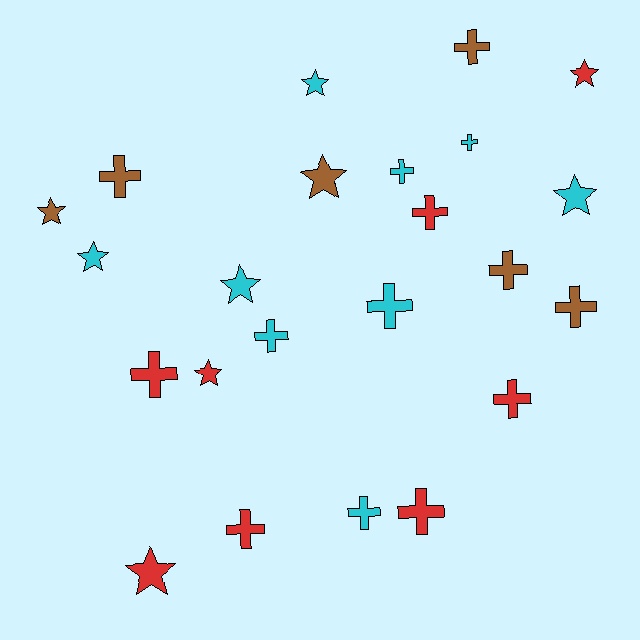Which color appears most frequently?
Cyan, with 9 objects.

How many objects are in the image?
There are 23 objects.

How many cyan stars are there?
There are 4 cyan stars.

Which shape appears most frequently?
Cross, with 14 objects.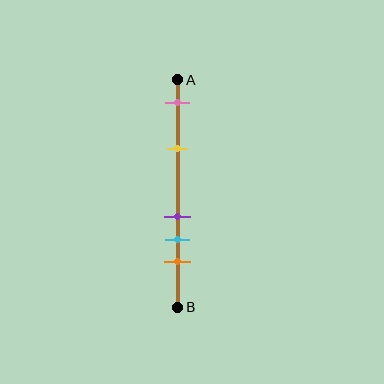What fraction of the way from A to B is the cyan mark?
The cyan mark is approximately 70% (0.7) of the way from A to B.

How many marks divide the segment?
There are 5 marks dividing the segment.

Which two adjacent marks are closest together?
The purple and cyan marks are the closest adjacent pair.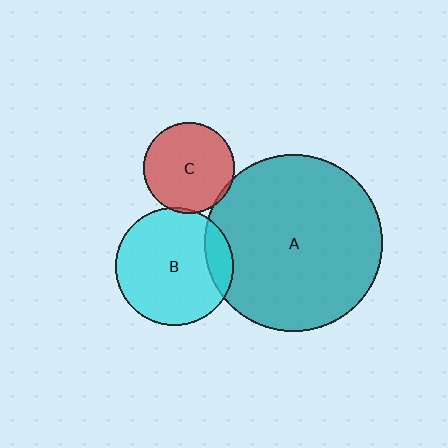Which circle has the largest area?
Circle A (teal).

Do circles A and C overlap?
Yes.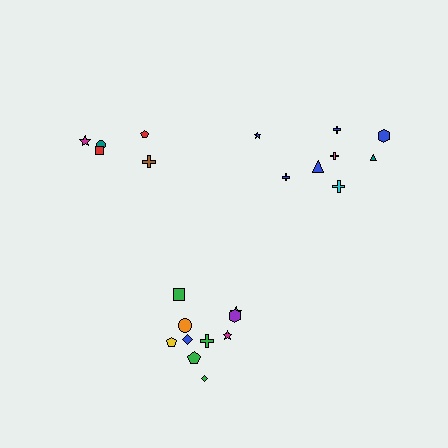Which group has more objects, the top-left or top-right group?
The top-right group.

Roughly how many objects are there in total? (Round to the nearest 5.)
Roughly 25 objects in total.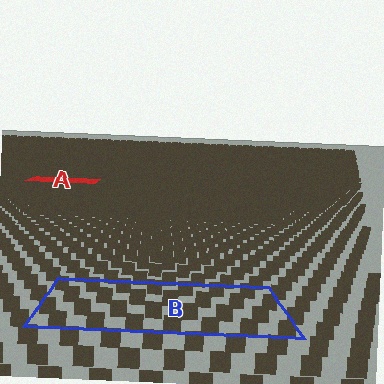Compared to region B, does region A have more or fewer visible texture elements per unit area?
Region A has more texture elements per unit area — they are packed more densely because it is farther away.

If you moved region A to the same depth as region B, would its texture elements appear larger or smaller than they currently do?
They would appear larger. At a closer depth, the same texture elements are projected at a bigger on-screen size.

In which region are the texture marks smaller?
The texture marks are smaller in region A, because it is farther away.